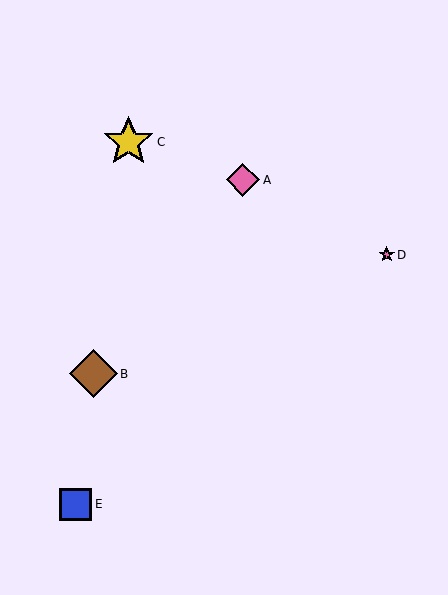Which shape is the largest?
The yellow star (labeled C) is the largest.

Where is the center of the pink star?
The center of the pink star is at (387, 255).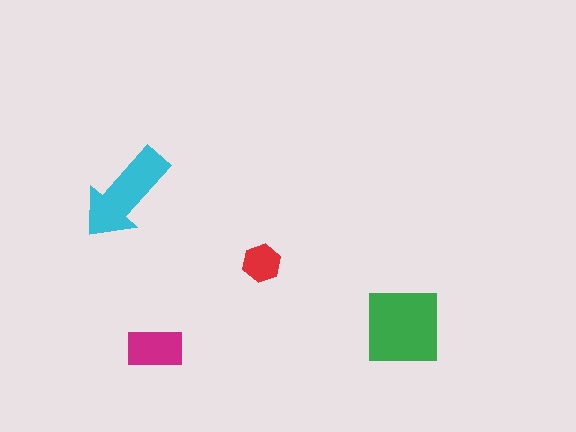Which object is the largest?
The green square.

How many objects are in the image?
There are 4 objects in the image.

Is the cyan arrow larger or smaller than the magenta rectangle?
Larger.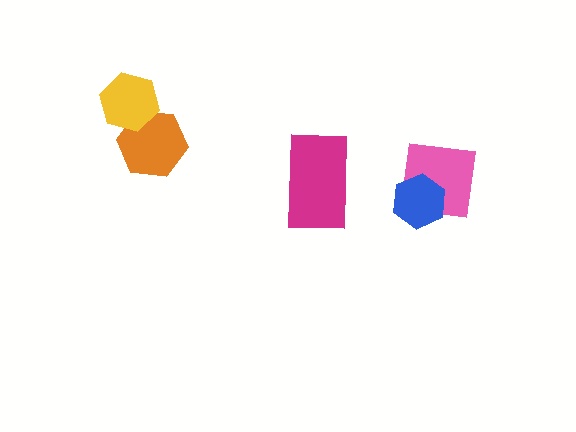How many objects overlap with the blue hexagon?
1 object overlaps with the blue hexagon.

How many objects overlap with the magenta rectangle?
0 objects overlap with the magenta rectangle.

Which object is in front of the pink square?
The blue hexagon is in front of the pink square.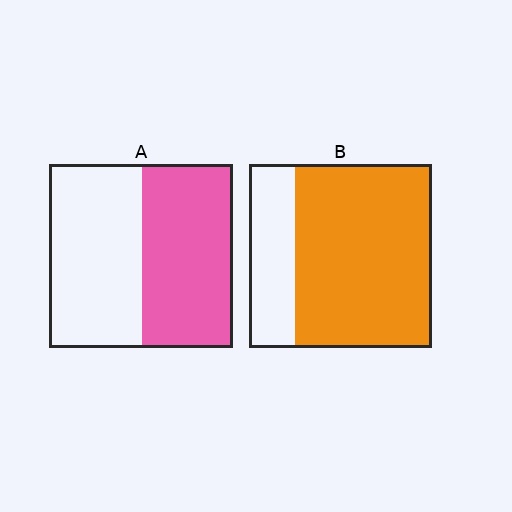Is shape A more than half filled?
Roughly half.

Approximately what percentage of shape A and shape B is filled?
A is approximately 50% and B is approximately 75%.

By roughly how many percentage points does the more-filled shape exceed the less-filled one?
By roughly 25 percentage points (B over A).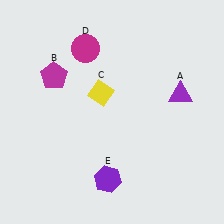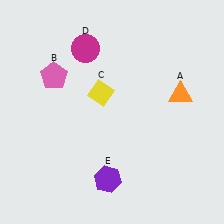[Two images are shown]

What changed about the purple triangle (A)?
In Image 1, A is purple. In Image 2, it changed to orange.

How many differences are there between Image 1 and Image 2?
There are 2 differences between the two images.